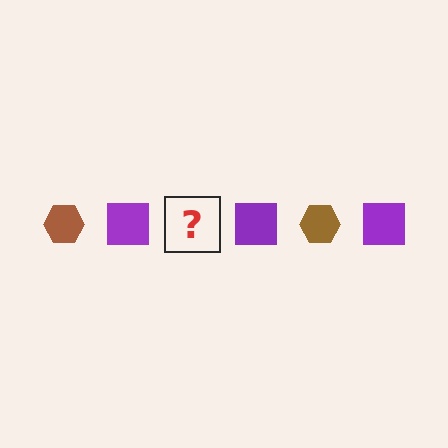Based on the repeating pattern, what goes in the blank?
The blank should be a brown hexagon.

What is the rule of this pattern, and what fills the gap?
The rule is that the pattern alternates between brown hexagon and purple square. The gap should be filled with a brown hexagon.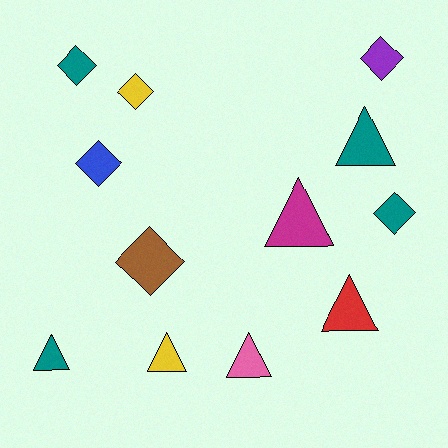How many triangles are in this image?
There are 6 triangles.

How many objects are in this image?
There are 12 objects.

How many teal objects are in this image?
There are 4 teal objects.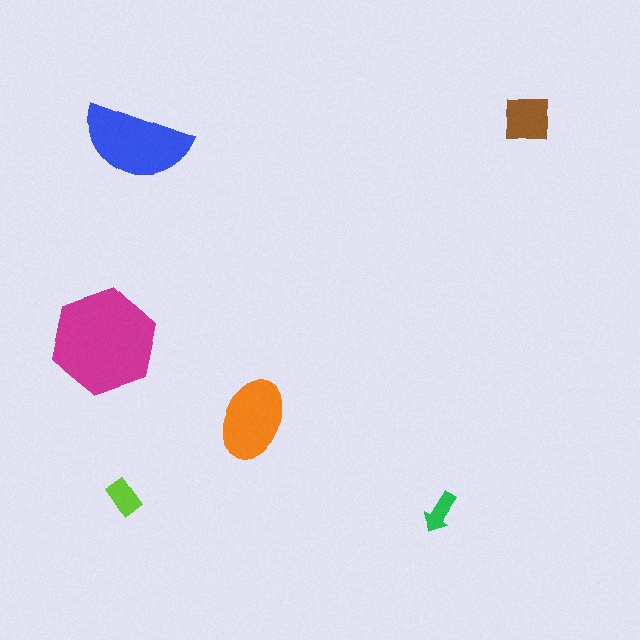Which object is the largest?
The magenta hexagon.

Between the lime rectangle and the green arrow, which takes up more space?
The lime rectangle.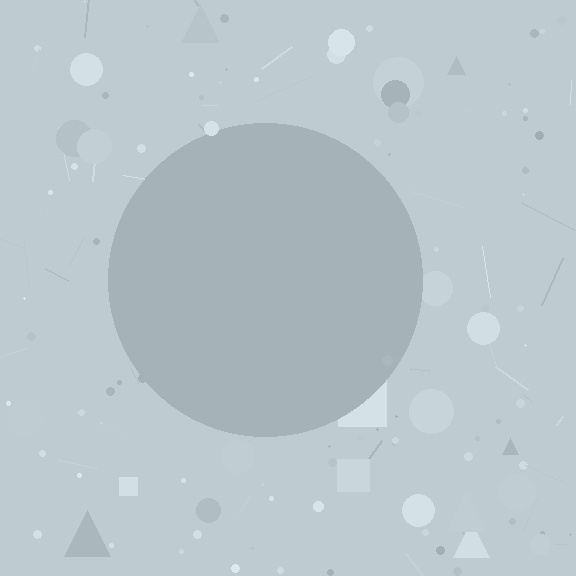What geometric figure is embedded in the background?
A circle is embedded in the background.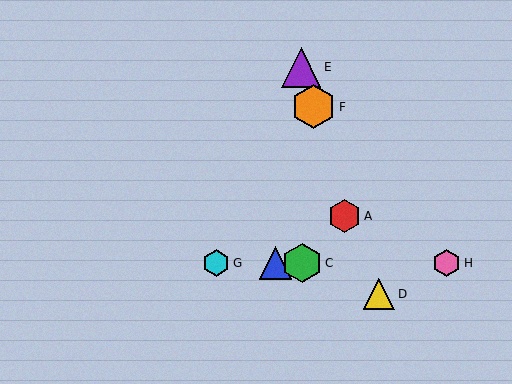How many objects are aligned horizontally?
4 objects (B, C, G, H) are aligned horizontally.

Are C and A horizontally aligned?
No, C is at y≈263 and A is at y≈216.